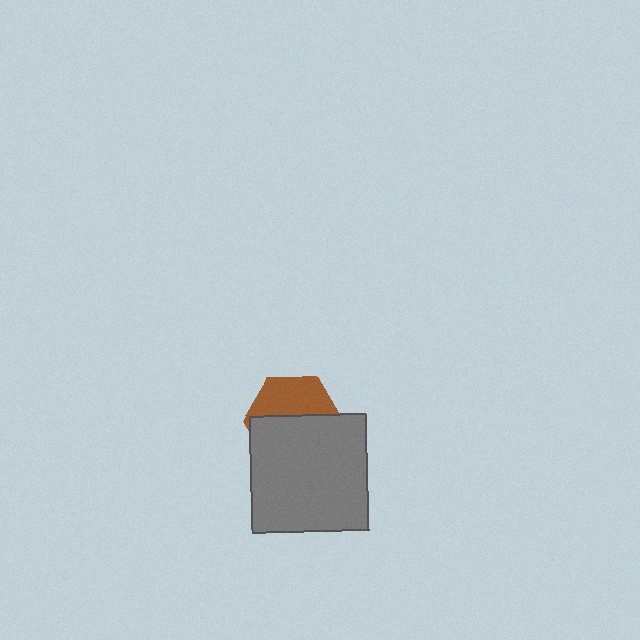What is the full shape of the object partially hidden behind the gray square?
The partially hidden object is a brown hexagon.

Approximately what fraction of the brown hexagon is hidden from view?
Roughly 58% of the brown hexagon is hidden behind the gray square.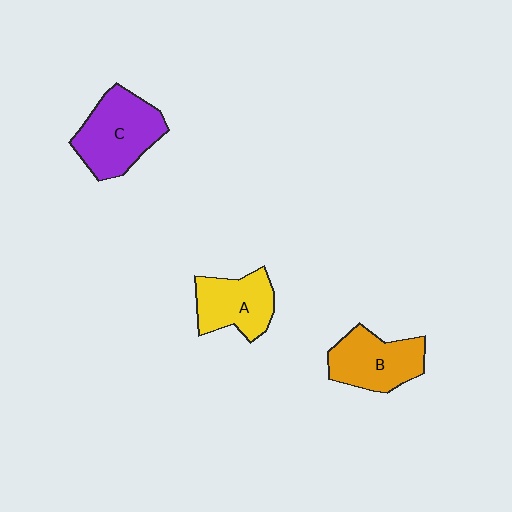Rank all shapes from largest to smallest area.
From largest to smallest: C (purple), B (orange), A (yellow).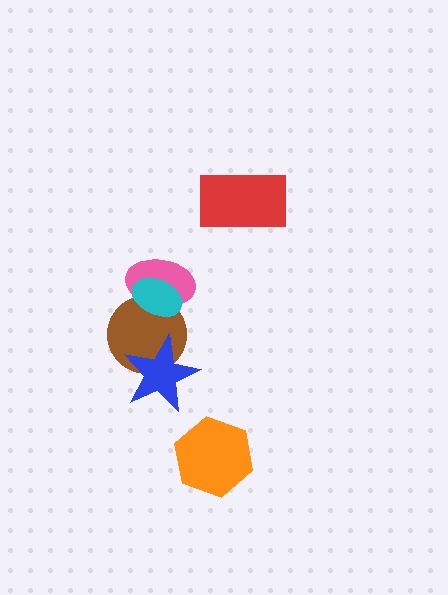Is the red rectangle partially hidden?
No, no other shape covers it.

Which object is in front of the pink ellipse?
The cyan ellipse is in front of the pink ellipse.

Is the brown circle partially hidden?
Yes, it is partially covered by another shape.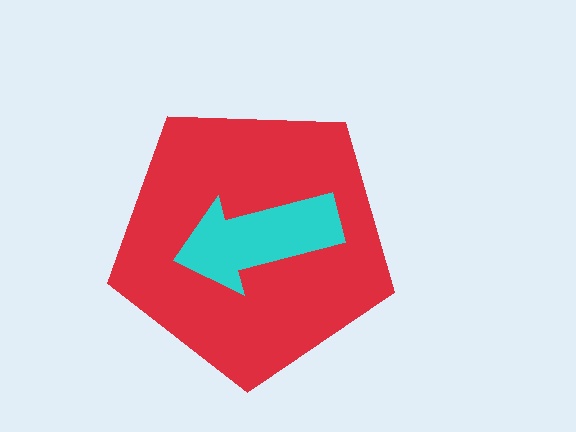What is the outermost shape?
The red pentagon.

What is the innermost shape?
The cyan arrow.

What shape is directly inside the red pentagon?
The cyan arrow.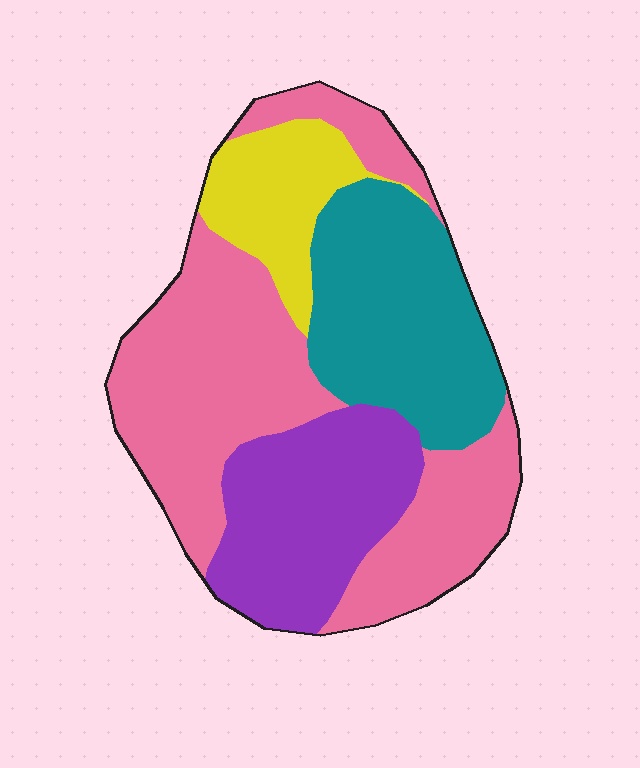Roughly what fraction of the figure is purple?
Purple takes up about one fifth (1/5) of the figure.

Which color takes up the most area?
Pink, at roughly 45%.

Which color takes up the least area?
Yellow, at roughly 10%.